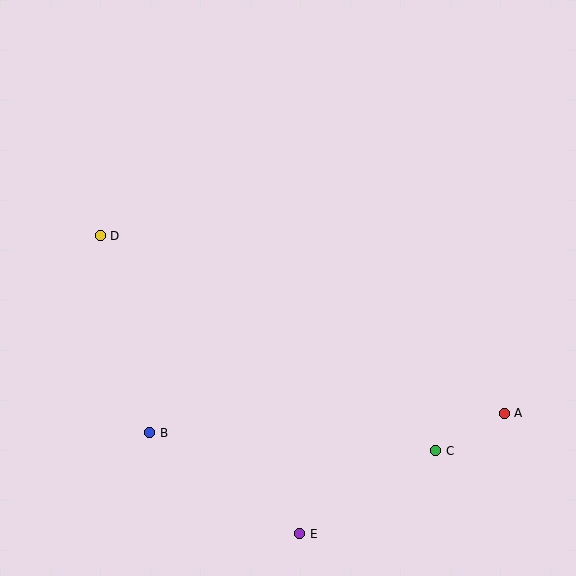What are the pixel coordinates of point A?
Point A is at (504, 413).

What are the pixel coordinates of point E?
Point E is at (300, 534).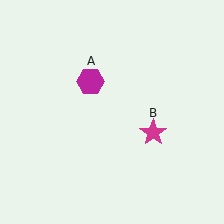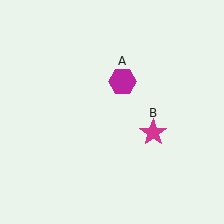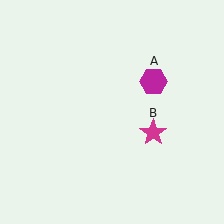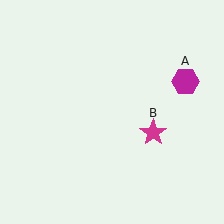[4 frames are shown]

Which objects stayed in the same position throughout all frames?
Magenta star (object B) remained stationary.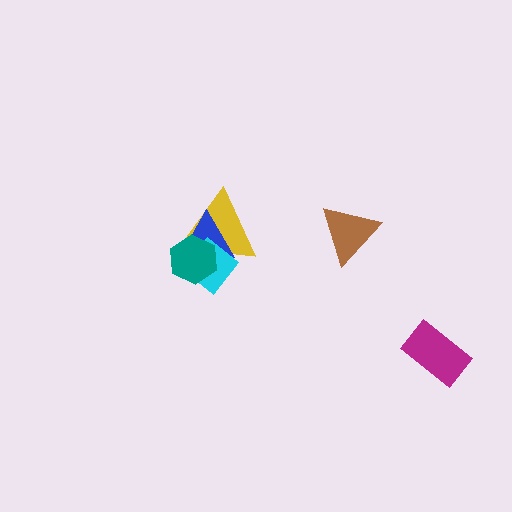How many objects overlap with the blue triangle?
3 objects overlap with the blue triangle.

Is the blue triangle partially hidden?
Yes, it is partially covered by another shape.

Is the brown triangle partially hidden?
No, no other shape covers it.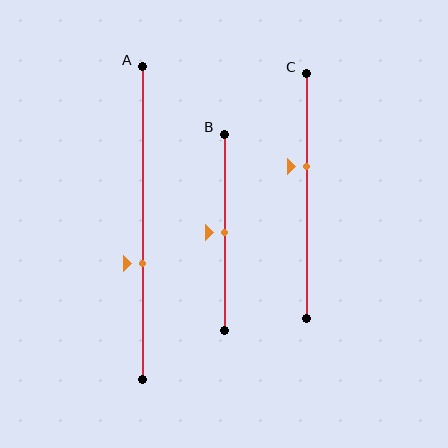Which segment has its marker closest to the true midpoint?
Segment B has its marker closest to the true midpoint.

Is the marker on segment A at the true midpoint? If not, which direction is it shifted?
No, the marker on segment A is shifted downward by about 13% of the segment length.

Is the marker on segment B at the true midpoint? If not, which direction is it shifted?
Yes, the marker on segment B is at the true midpoint.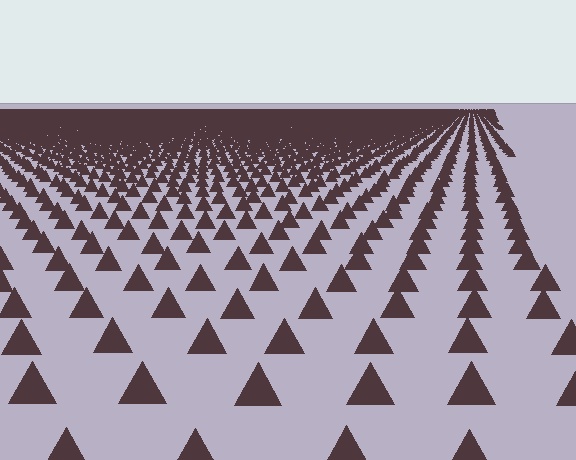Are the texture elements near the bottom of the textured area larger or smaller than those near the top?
Larger. Near the bottom, elements are closer to the viewer and appear at a bigger on-screen size.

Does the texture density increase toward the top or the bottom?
Density increases toward the top.